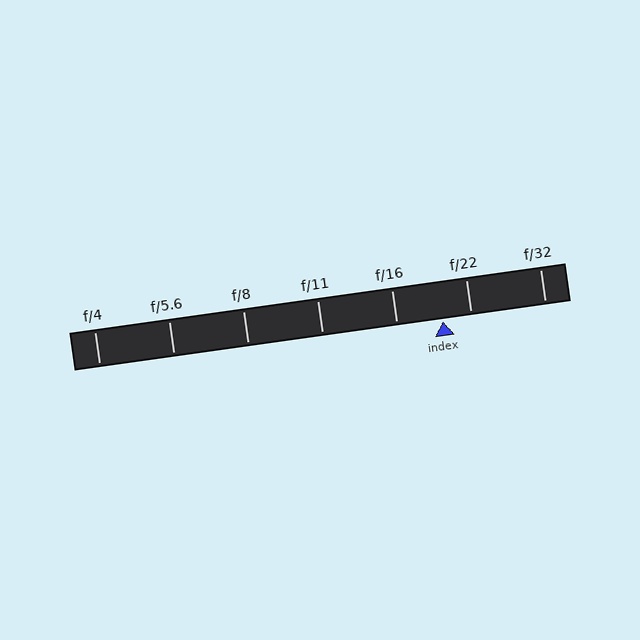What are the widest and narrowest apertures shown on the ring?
The widest aperture shown is f/4 and the narrowest is f/32.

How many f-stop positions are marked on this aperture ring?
There are 7 f-stop positions marked.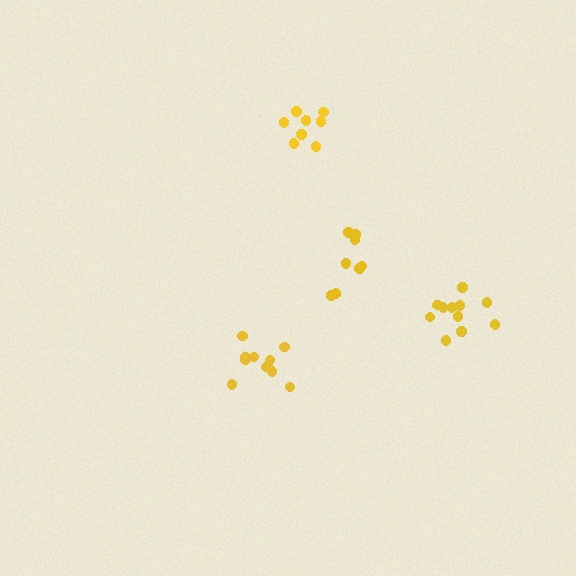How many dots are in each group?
Group 1: 11 dots, Group 2: 8 dots, Group 3: 8 dots, Group 4: 11 dots (38 total).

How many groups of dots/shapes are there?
There are 4 groups.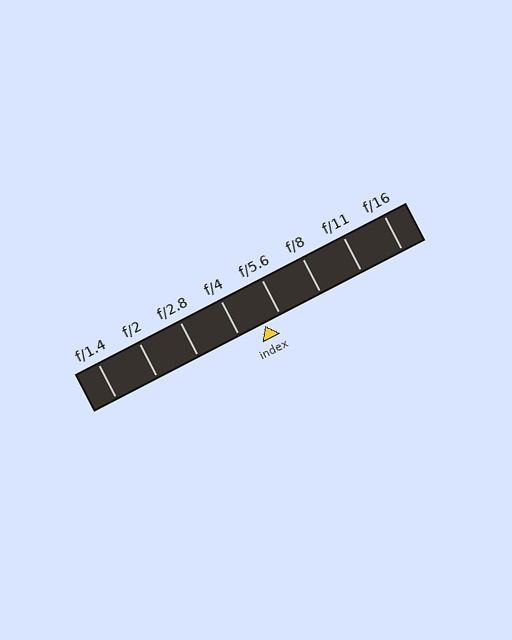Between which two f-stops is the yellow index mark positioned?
The index mark is between f/4 and f/5.6.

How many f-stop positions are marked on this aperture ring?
There are 8 f-stop positions marked.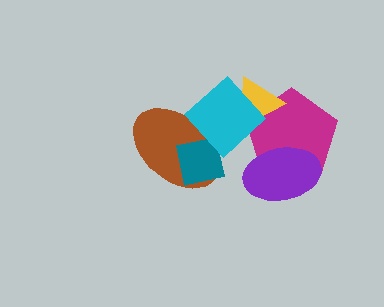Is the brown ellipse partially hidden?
Yes, it is partially covered by another shape.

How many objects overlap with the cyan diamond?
4 objects overlap with the cyan diamond.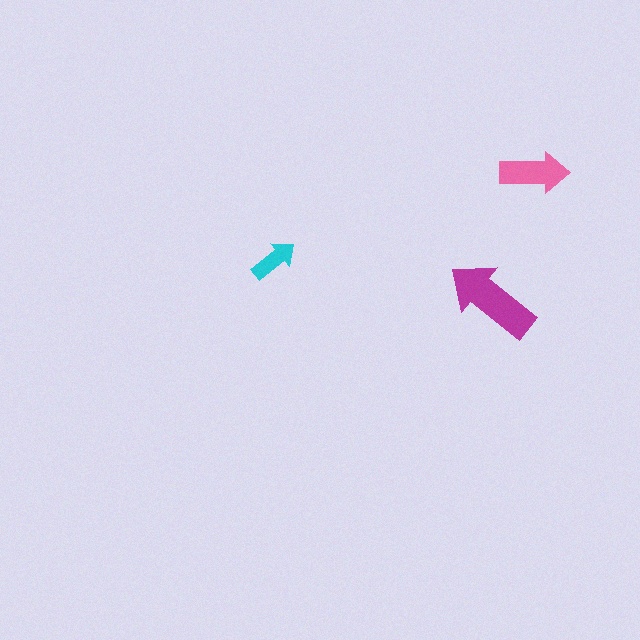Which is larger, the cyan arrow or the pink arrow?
The pink one.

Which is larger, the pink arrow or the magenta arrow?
The magenta one.